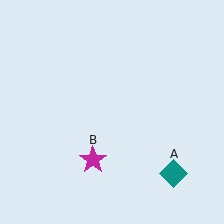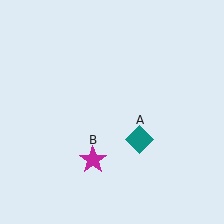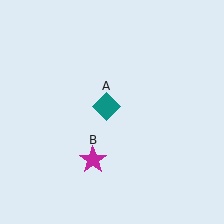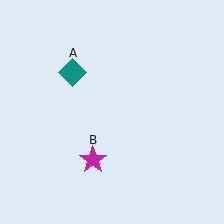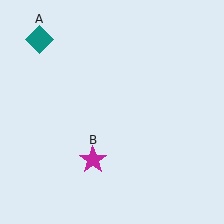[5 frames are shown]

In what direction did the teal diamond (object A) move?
The teal diamond (object A) moved up and to the left.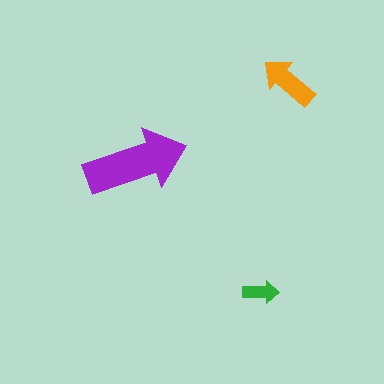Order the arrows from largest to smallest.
the purple one, the orange one, the green one.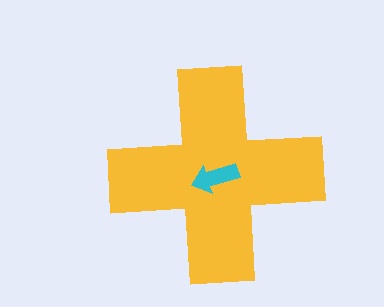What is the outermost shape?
The yellow cross.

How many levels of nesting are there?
2.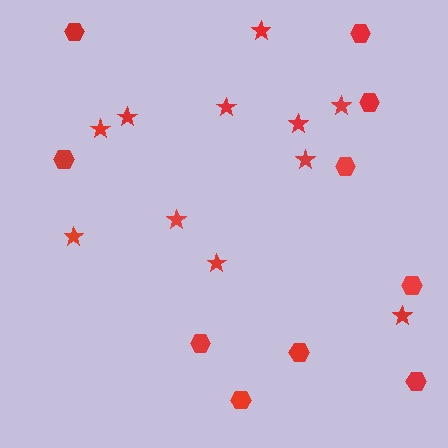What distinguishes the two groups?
There are 2 groups: one group of stars (11) and one group of hexagons (10).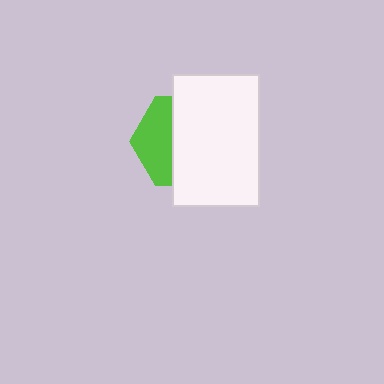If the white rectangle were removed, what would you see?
You would see the complete lime hexagon.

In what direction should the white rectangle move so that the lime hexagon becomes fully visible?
The white rectangle should move right. That is the shortest direction to clear the overlap and leave the lime hexagon fully visible.